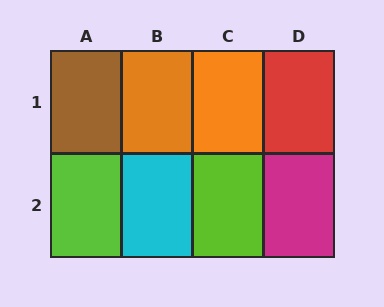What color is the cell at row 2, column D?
Magenta.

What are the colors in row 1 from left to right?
Brown, orange, orange, red.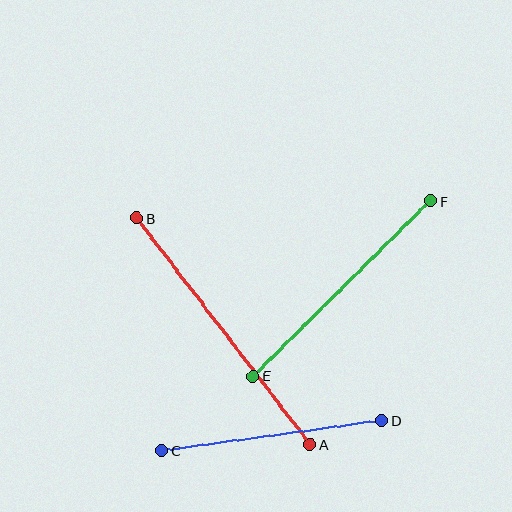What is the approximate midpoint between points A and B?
The midpoint is at approximately (223, 331) pixels.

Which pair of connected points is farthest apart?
Points A and B are farthest apart.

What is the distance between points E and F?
The distance is approximately 249 pixels.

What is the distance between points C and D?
The distance is approximately 222 pixels.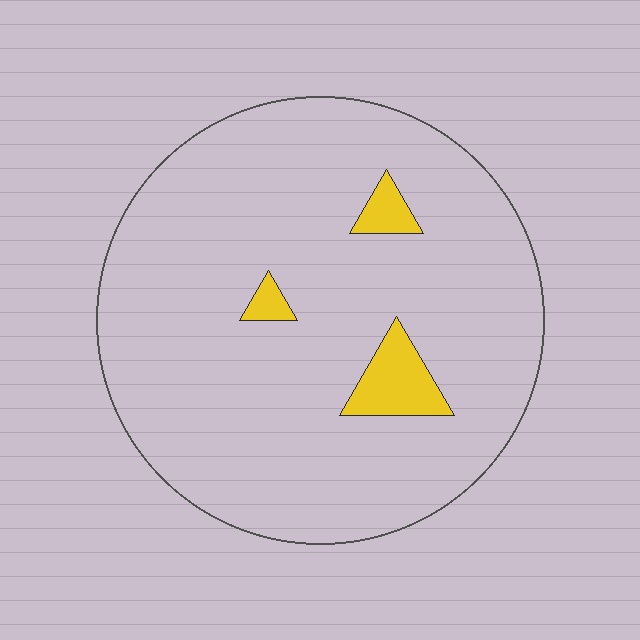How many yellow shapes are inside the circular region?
3.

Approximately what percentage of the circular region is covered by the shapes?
Approximately 5%.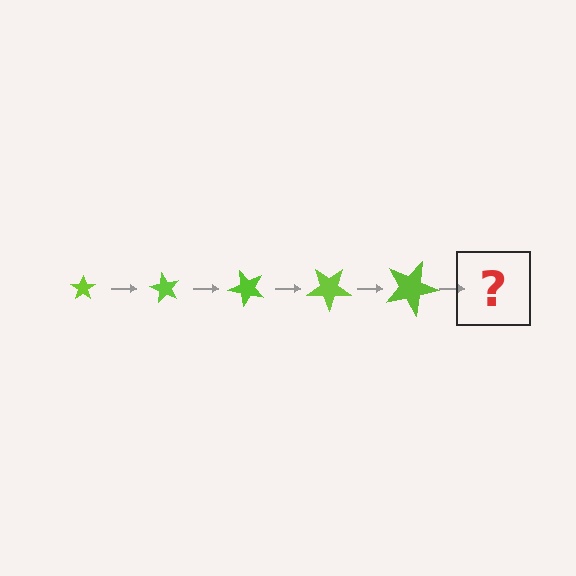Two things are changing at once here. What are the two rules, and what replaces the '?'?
The two rules are that the star grows larger each step and it rotates 60 degrees each step. The '?' should be a star, larger than the previous one and rotated 300 degrees from the start.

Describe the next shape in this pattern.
It should be a star, larger than the previous one and rotated 300 degrees from the start.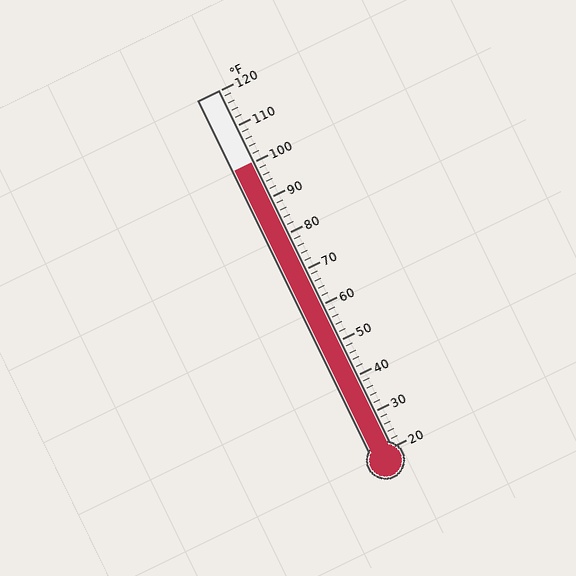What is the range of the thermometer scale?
The thermometer scale ranges from 20°F to 120°F.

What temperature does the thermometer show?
The thermometer shows approximately 100°F.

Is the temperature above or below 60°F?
The temperature is above 60°F.